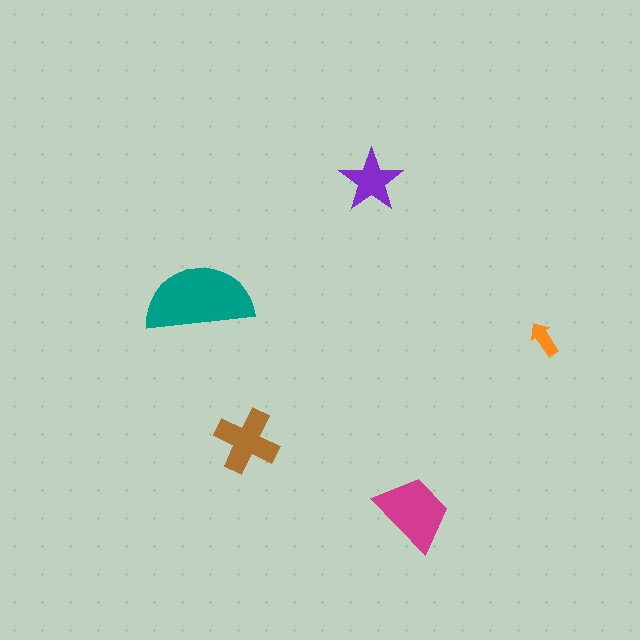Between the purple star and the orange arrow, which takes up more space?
The purple star.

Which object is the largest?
The teal semicircle.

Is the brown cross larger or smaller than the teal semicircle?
Smaller.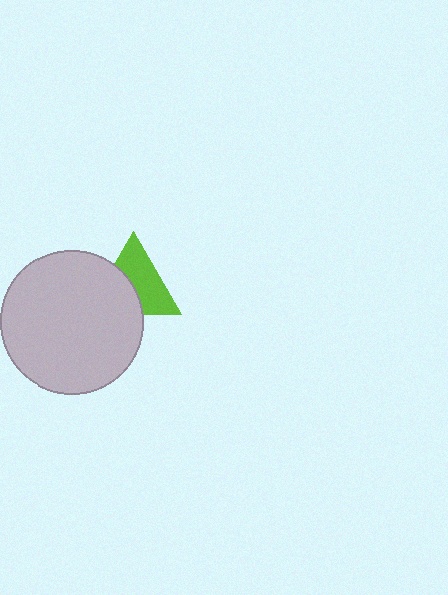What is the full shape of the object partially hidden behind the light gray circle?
The partially hidden object is a lime triangle.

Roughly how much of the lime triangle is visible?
About half of it is visible (roughly 57%).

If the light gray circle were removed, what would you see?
You would see the complete lime triangle.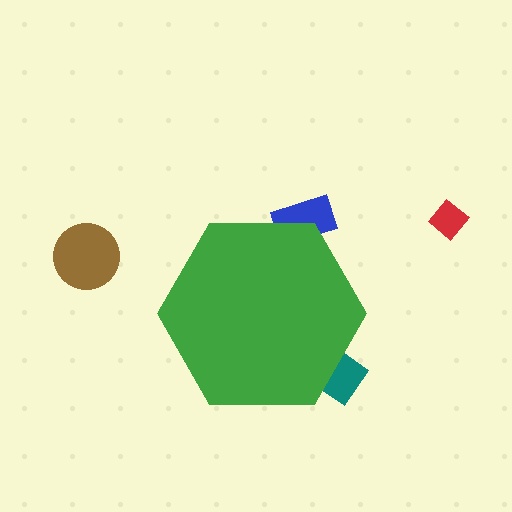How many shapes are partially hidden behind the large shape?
2 shapes are partially hidden.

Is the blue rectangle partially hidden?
Yes, the blue rectangle is partially hidden behind the green hexagon.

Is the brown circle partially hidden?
No, the brown circle is fully visible.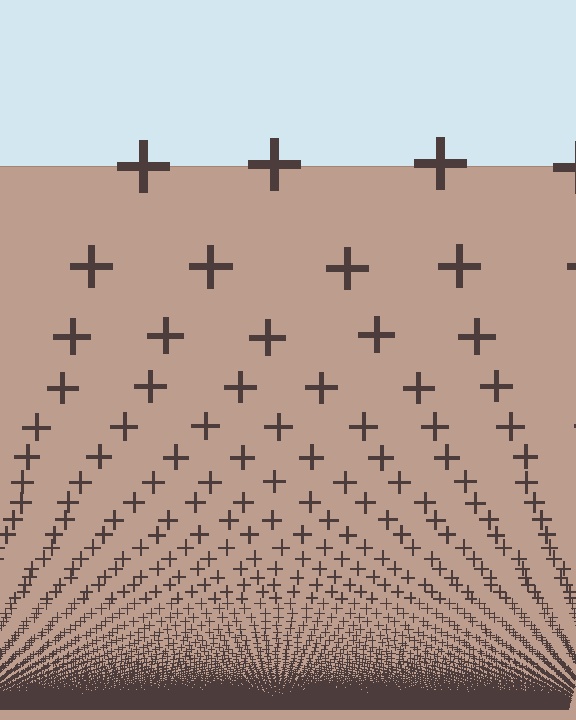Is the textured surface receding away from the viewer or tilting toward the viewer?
The surface appears to tilt toward the viewer. Texture elements get larger and sparser toward the top.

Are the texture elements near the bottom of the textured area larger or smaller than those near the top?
Smaller. The gradient is inverted — elements near the bottom are smaller and denser.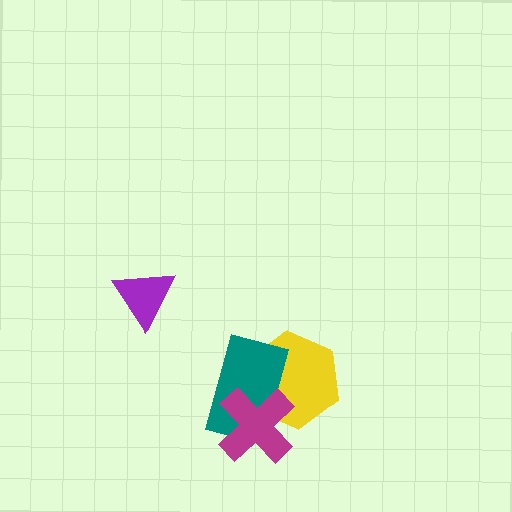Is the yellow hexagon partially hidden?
Yes, it is partially covered by another shape.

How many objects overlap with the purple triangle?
0 objects overlap with the purple triangle.